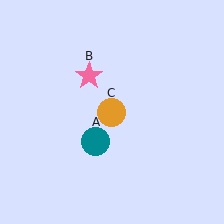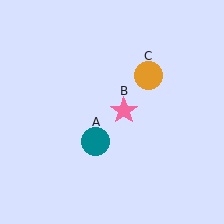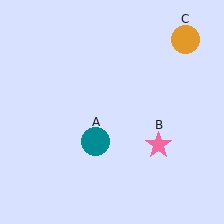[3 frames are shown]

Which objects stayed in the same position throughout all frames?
Teal circle (object A) remained stationary.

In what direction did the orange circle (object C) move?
The orange circle (object C) moved up and to the right.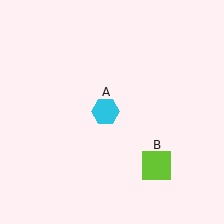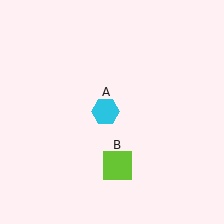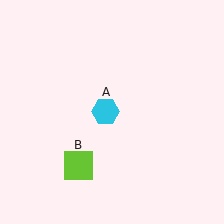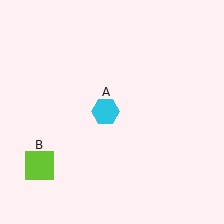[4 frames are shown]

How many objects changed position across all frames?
1 object changed position: lime square (object B).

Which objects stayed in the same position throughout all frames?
Cyan hexagon (object A) remained stationary.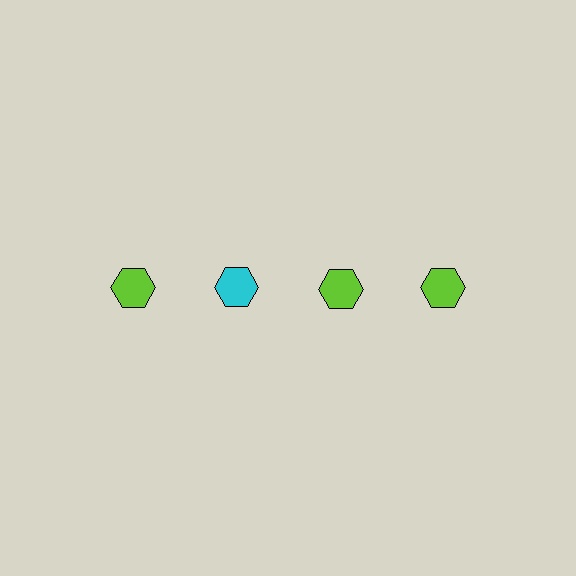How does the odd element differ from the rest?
It has a different color: cyan instead of lime.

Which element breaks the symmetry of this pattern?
The cyan hexagon in the top row, second from left column breaks the symmetry. All other shapes are lime hexagons.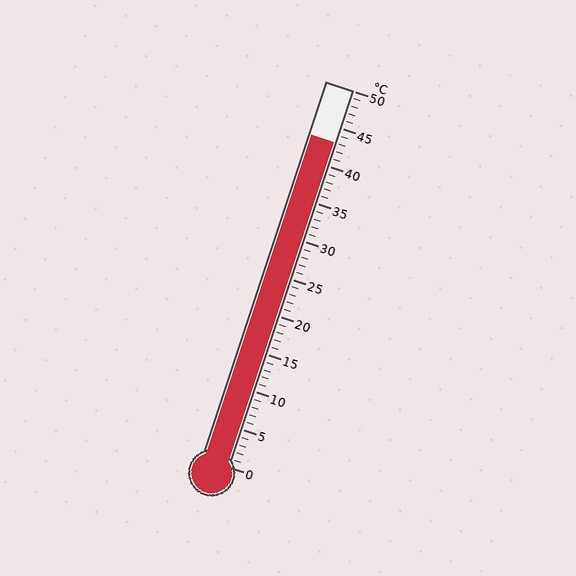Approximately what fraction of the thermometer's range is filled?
The thermometer is filled to approximately 85% of its range.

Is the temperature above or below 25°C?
The temperature is above 25°C.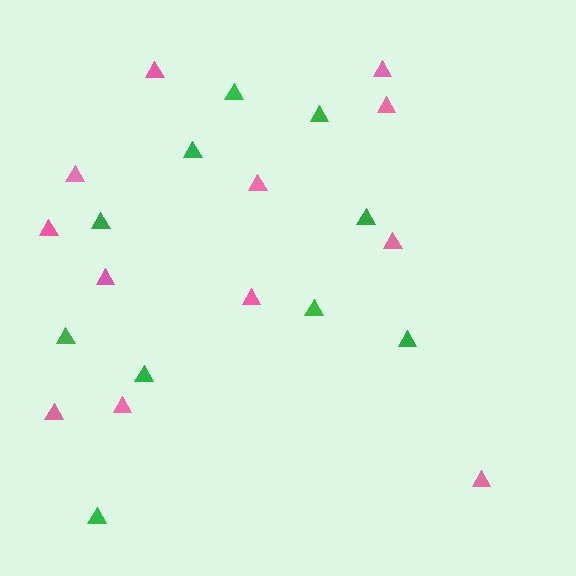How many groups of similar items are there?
There are 2 groups: one group of pink triangles (12) and one group of green triangles (10).